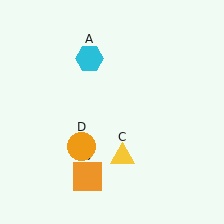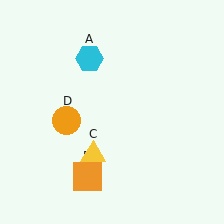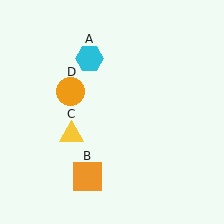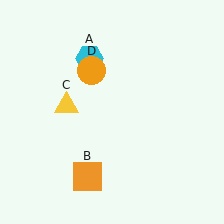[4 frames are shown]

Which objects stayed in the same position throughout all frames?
Cyan hexagon (object A) and orange square (object B) remained stationary.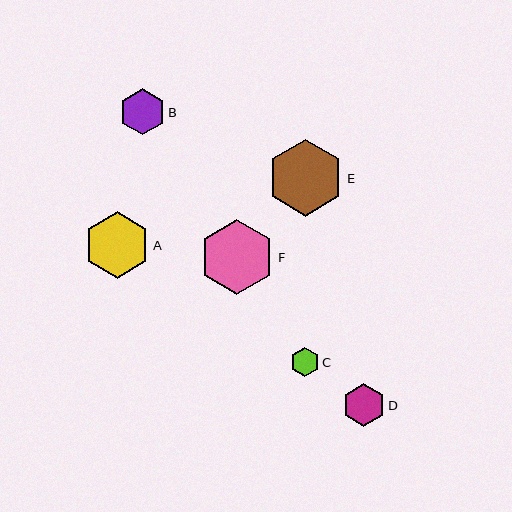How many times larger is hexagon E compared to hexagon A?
Hexagon E is approximately 1.2 times the size of hexagon A.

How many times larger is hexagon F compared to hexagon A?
Hexagon F is approximately 1.1 times the size of hexagon A.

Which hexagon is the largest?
Hexagon E is the largest with a size of approximately 77 pixels.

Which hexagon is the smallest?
Hexagon C is the smallest with a size of approximately 29 pixels.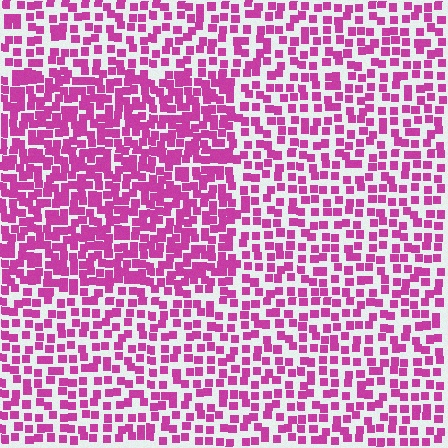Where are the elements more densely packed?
The elements are more densely packed inside the rectangle boundary.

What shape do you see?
I see a rectangle.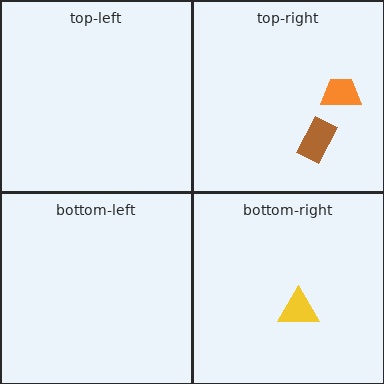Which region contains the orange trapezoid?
The top-right region.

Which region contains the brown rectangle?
The top-right region.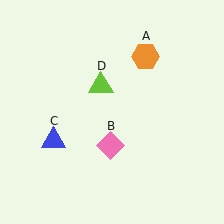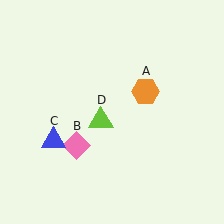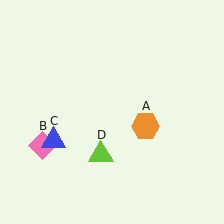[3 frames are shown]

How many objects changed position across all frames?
3 objects changed position: orange hexagon (object A), pink diamond (object B), lime triangle (object D).